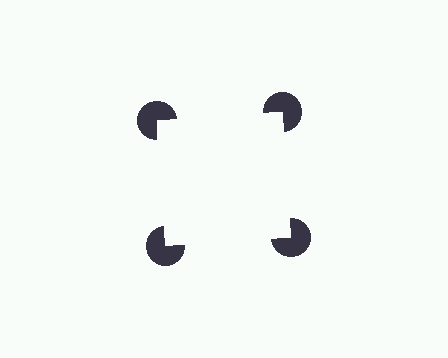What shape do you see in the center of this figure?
An illusory square — its edges are inferred from the aligned wedge cuts in the pac-man discs, not physically drawn.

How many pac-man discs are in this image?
There are 4 — one at each vertex of the illusory square.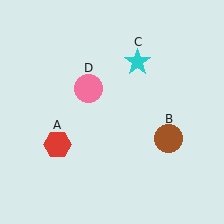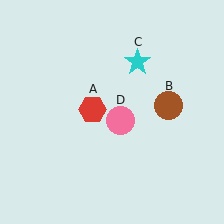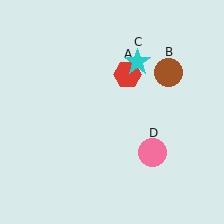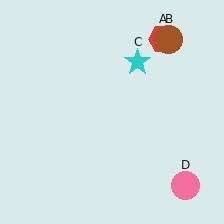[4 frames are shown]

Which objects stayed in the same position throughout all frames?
Cyan star (object C) remained stationary.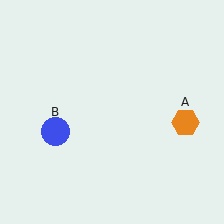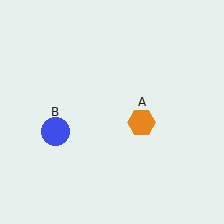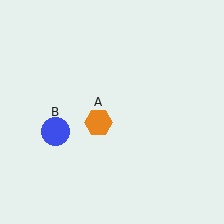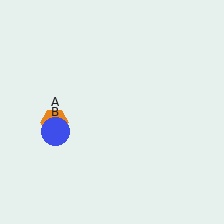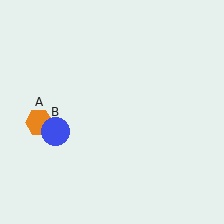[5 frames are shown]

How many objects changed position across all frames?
1 object changed position: orange hexagon (object A).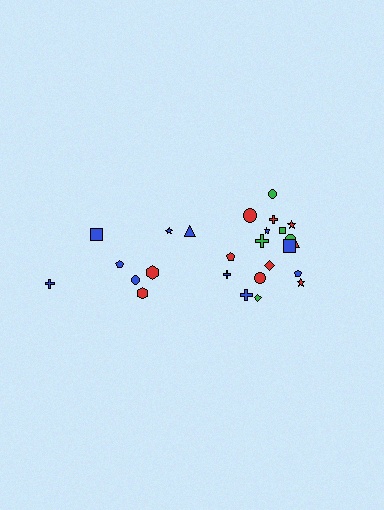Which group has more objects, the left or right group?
The right group.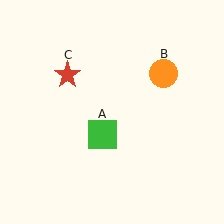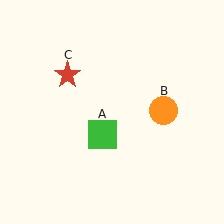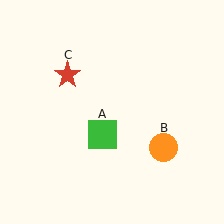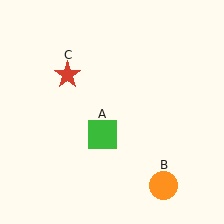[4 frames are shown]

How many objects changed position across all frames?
1 object changed position: orange circle (object B).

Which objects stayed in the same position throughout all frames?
Green square (object A) and red star (object C) remained stationary.